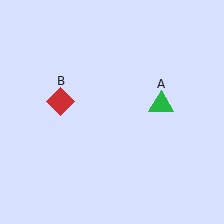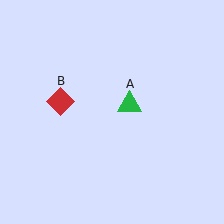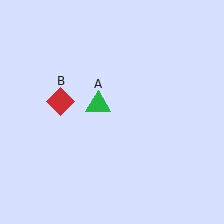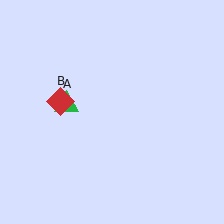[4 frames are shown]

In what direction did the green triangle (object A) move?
The green triangle (object A) moved left.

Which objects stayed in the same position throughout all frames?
Red diamond (object B) remained stationary.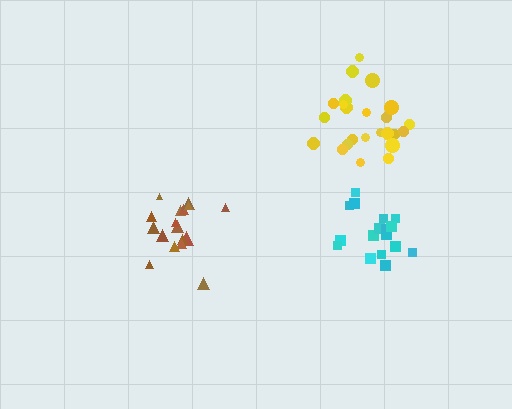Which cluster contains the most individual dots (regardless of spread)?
Yellow (24).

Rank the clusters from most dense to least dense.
cyan, brown, yellow.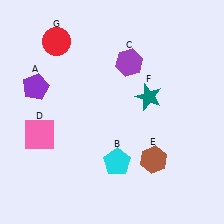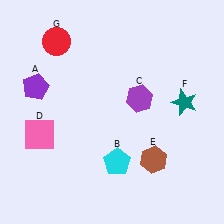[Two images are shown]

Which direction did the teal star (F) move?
The teal star (F) moved right.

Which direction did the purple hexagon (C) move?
The purple hexagon (C) moved down.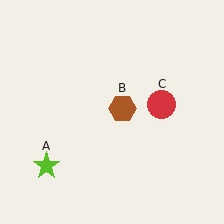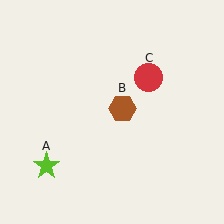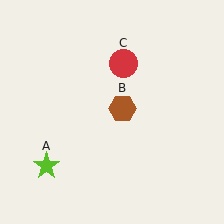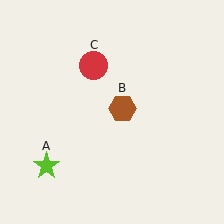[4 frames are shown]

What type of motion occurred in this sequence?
The red circle (object C) rotated counterclockwise around the center of the scene.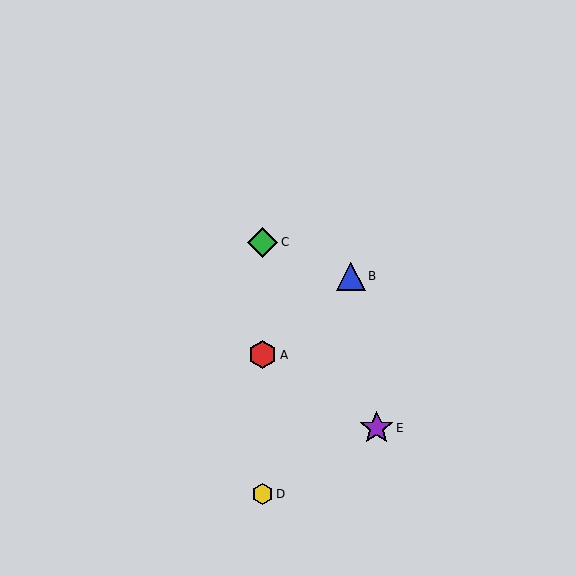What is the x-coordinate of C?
Object C is at x≈263.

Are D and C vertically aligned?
Yes, both are at x≈263.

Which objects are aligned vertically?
Objects A, C, D are aligned vertically.